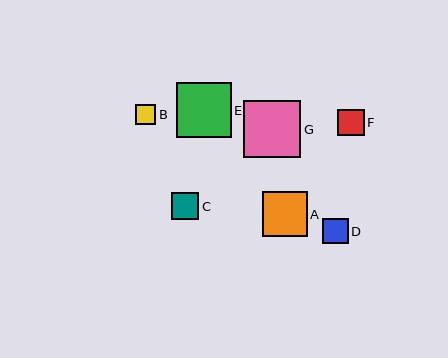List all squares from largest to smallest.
From largest to smallest: G, E, A, C, F, D, B.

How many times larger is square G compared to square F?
Square G is approximately 2.1 times the size of square F.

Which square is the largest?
Square G is the largest with a size of approximately 57 pixels.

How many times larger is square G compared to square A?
Square G is approximately 1.3 times the size of square A.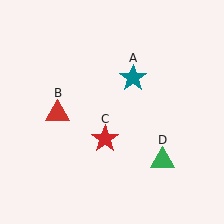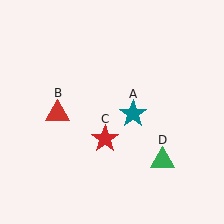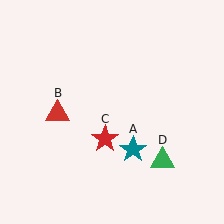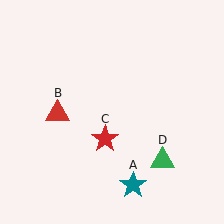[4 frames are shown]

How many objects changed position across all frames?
1 object changed position: teal star (object A).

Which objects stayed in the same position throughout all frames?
Red triangle (object B) and red star (object C) and green triangle (object D) remained stationary.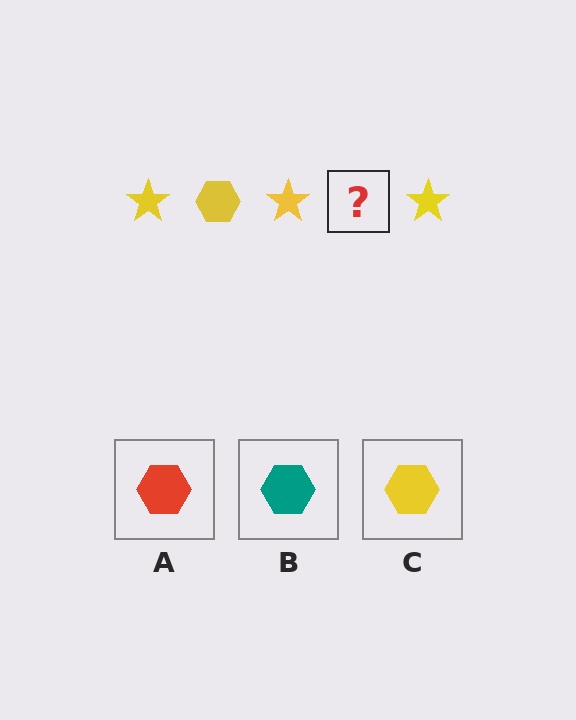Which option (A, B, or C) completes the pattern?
C.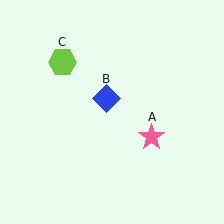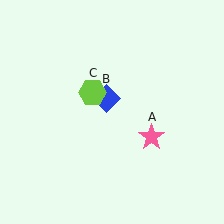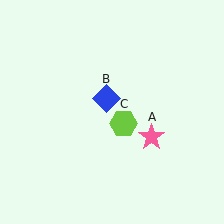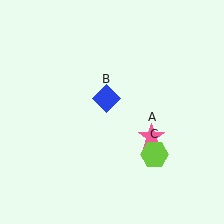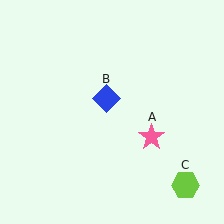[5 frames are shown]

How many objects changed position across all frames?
1 object changed position: lime hexagon (object C).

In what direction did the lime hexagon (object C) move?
The lime hexagon (object C) moved down and to the right.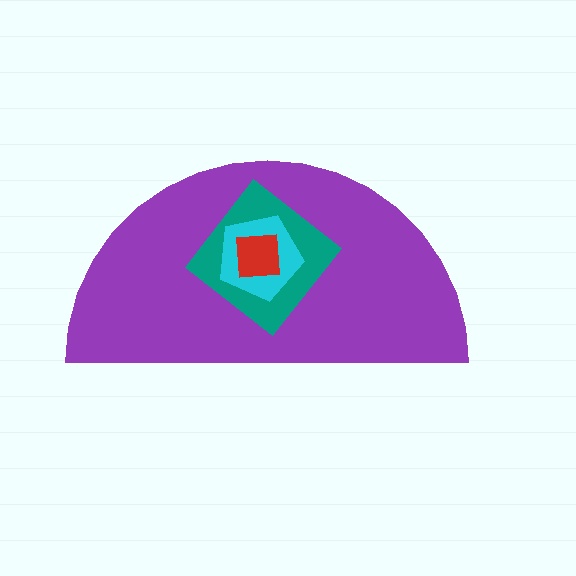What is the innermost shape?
The red square.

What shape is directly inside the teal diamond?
The cyan pentagon.